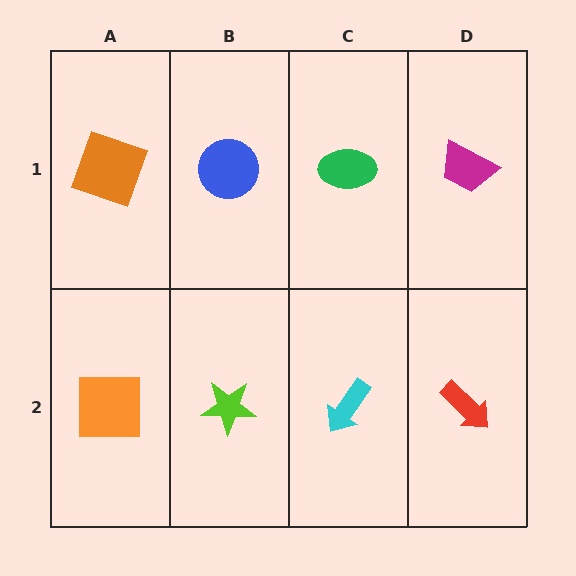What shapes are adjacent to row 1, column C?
A cyan arrow (row 2, column C), a blue circle (row 1, column B), a magenta trapezoid (row 1, column D).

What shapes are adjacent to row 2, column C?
A green ellipse (row 1, column C), a lime star (row 2, column B), a red arrow (row 2, column D).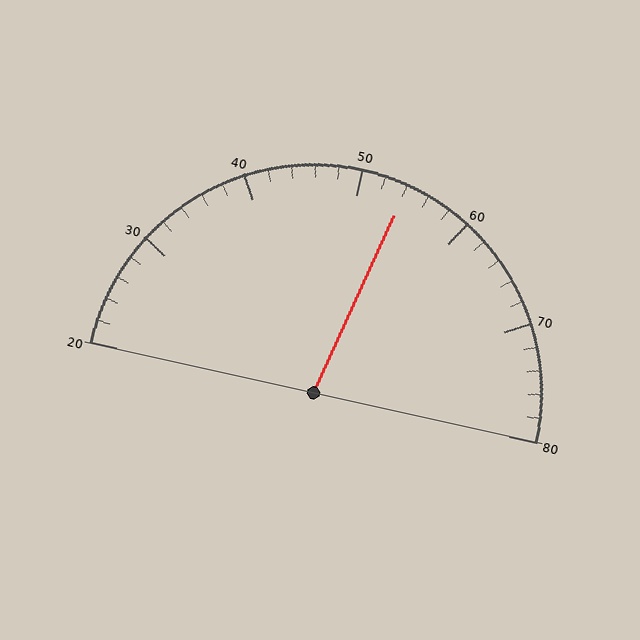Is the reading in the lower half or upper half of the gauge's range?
The reading is in the upper half of the range (20 to 80).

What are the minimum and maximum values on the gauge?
The gauge ranges from 20 to 80.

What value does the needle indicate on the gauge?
The needle indicates approximately 54.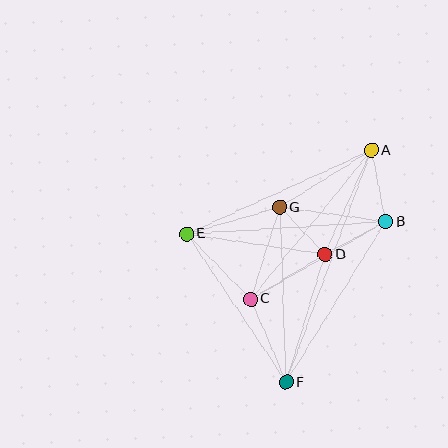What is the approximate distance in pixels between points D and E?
The distance between D and E is approximately 140 pixels.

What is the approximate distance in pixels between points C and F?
The distance between C and F is approximately 91 pixels.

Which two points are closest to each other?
Points D and G are closest to each other.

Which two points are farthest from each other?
Points A and F are farthest from each other.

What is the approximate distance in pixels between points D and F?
The distance between D and F is approximately 134 pixels.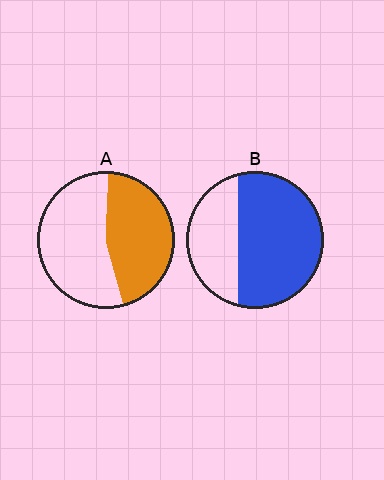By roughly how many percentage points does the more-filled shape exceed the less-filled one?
By roughly 20 percentage points (B over A).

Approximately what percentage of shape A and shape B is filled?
A is approximately 45% and B is approximately 65%.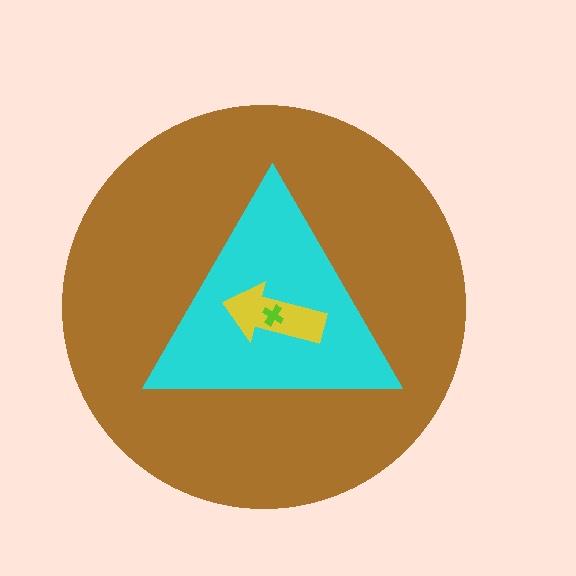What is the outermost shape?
The brown circle.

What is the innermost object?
The lime cross.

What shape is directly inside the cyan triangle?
The yellow arrow.